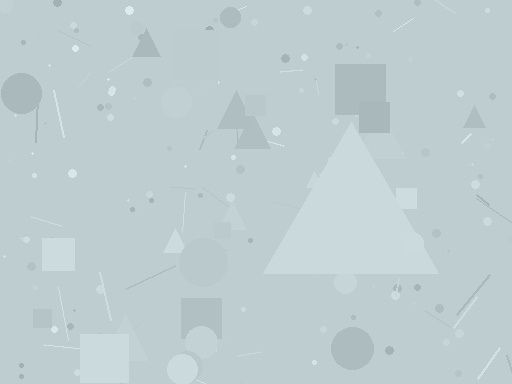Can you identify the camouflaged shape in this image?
The camouflaged shape is a triangle.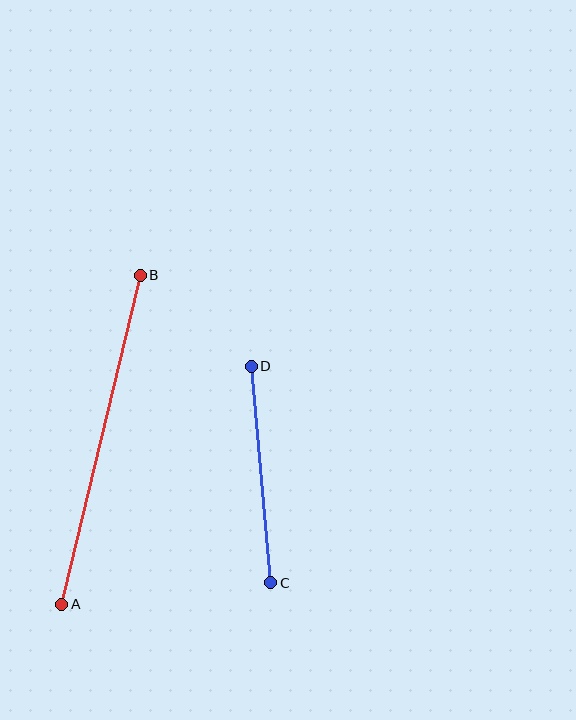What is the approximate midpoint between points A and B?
The midpoint is at approximately (101, 440) pixels.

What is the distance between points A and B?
The distance is approximately 338 pixels.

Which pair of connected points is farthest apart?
Points A and B are farthest apart.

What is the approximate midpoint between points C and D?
The midpoint is at approximately (261, 475) pixels.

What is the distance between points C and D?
The distance is approximately 217 pixels.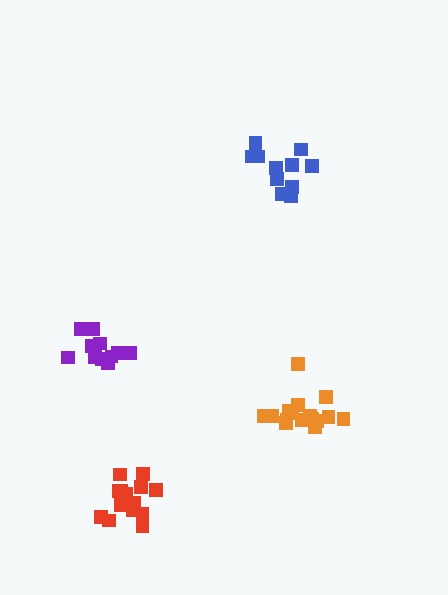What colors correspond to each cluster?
The clusters are colored: orange, blue, purple, red.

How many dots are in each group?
Group 1: 16 dots, Group 2: 11 dots, Group 3: 11 dots, Group 4: 16 dots (54 total).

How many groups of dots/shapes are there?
There are 4 groups.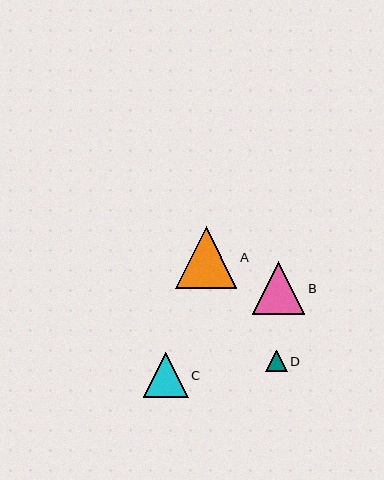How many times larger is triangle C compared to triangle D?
Triangle C is approximately 2.1 times the size of triangle D.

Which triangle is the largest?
Triangle A is the largest with a size of approximately 61 pixels.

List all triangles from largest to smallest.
From largest to smallest: A, B, C, D.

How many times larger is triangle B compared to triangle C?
Triangle B is approximately 1.2 times the size of triangle C.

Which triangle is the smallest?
Triangle D is the smallest with a size of approximately 21 pixels.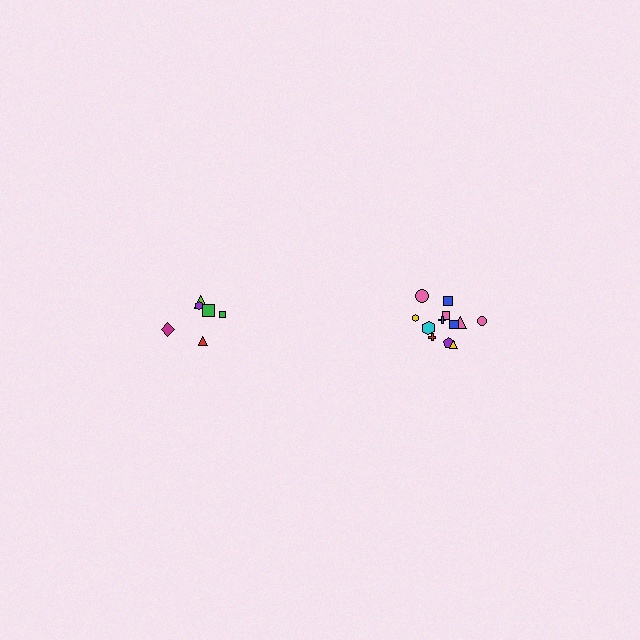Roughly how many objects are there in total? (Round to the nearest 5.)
Roughly 20 objects in total.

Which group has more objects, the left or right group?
The right group.